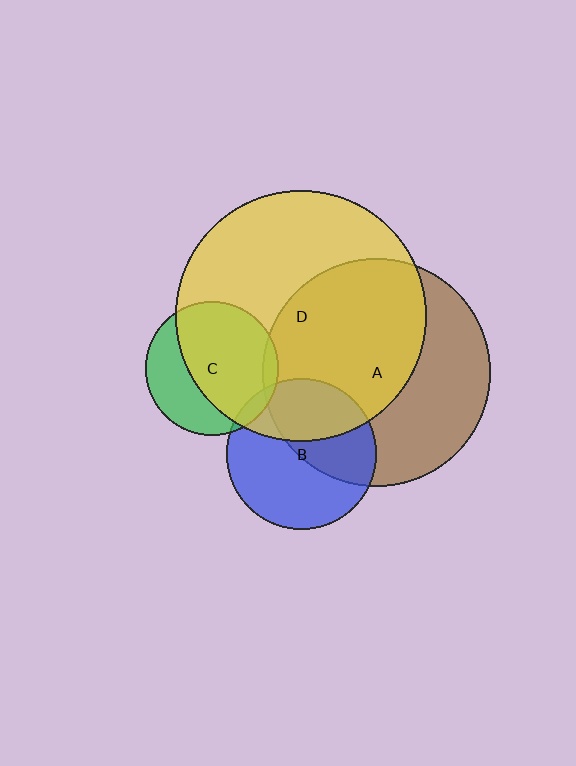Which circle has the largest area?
Circle D (yellow).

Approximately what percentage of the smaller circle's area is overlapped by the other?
Approximately 65%.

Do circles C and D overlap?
Yes.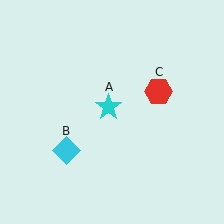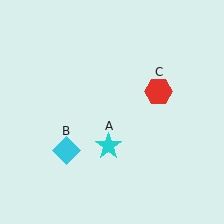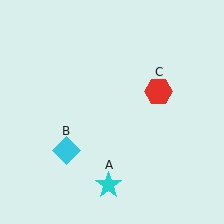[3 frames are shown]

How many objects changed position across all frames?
1 object changed position: cyan star (object A).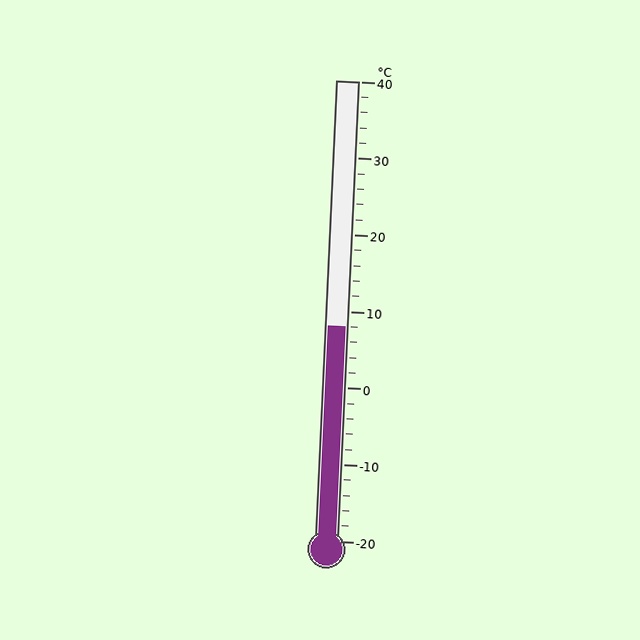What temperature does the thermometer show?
The thermometer shows approximately 8°C.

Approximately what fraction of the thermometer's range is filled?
The thermometer is filled to approximately 45% of its range.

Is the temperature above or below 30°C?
The temperature is below 30°C.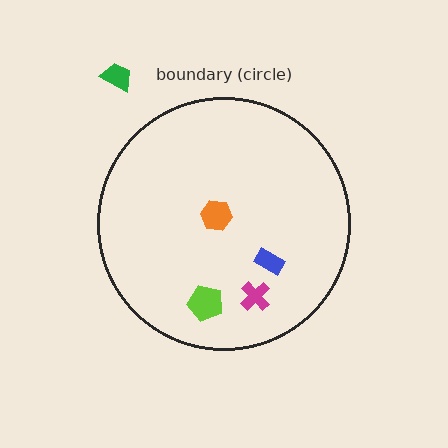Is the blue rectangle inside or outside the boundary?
Inside.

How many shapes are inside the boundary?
4 inside, 1 outside.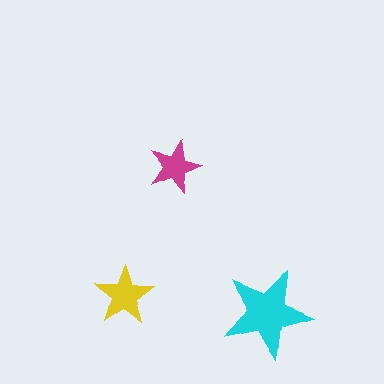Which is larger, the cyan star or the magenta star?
The cyan one.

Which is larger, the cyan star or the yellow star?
The cyan one.